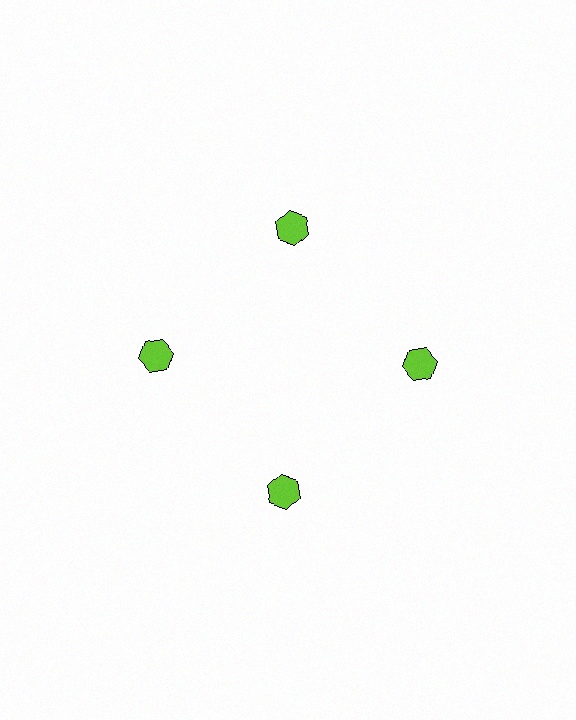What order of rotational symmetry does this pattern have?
This pattern has 4-fold rotational symmetry.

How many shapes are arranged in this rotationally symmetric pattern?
There are 4 shapes, arranged in 4 groups of 1.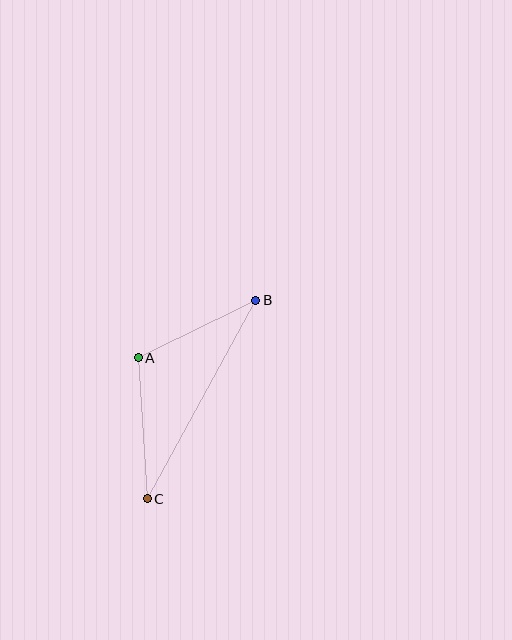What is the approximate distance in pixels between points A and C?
The distance between A and C is approximately 141 pixels.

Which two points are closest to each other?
Points A and B are closest to each other.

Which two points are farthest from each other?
Points B and C are farthest from each other.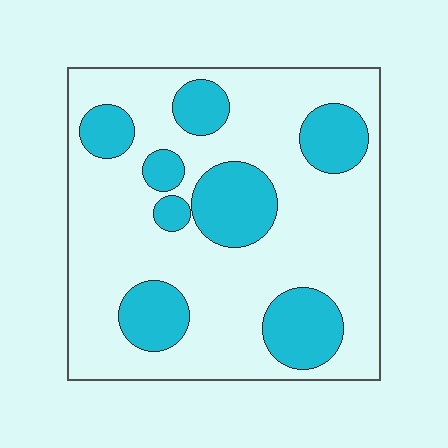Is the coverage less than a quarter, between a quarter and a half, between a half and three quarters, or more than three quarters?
Between a quarter and a half.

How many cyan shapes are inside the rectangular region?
8.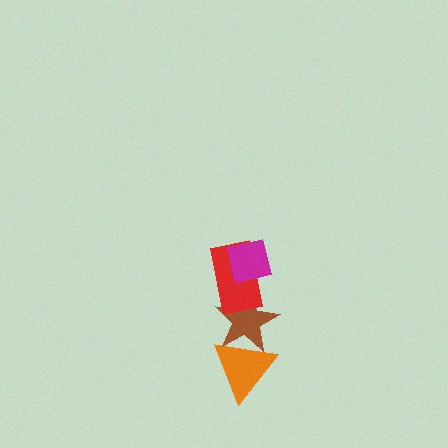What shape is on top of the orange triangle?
The brown star is on top of the orange triangle.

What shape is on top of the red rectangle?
The magenta square is on top of the red rectangle.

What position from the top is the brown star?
The brown star is 3rd from the top.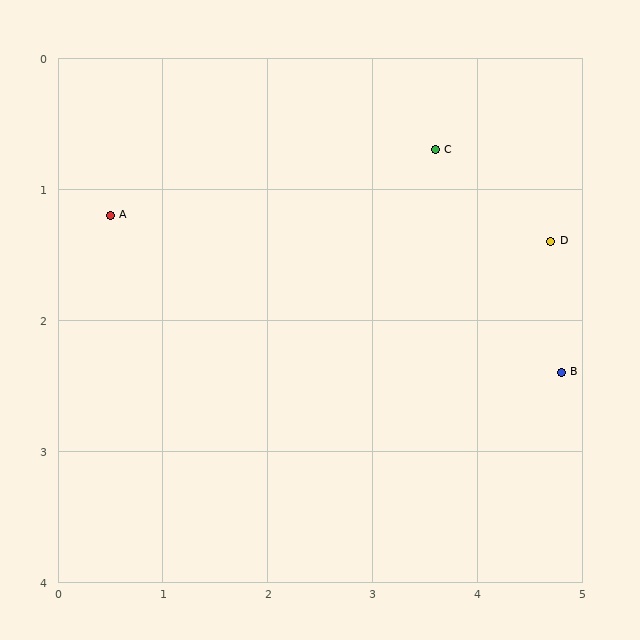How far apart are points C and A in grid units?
Points C and A are about 3.1 grid units apart.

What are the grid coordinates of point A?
Point A is at approximately (0.5, 1.2).